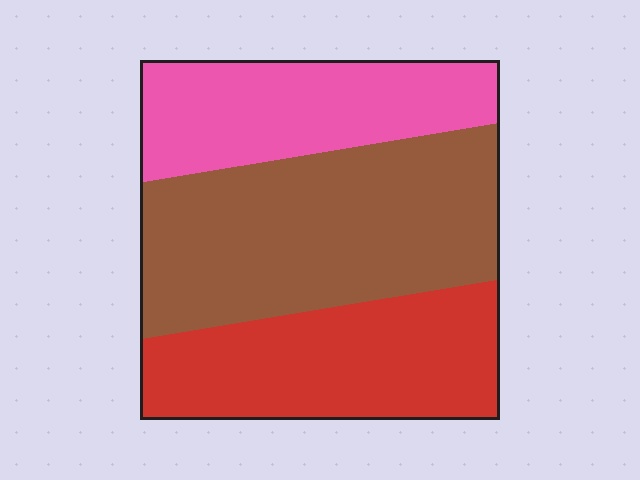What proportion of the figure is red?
Red takes up about one third (1/3) of the figure.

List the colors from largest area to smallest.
From largest to smallest: brown, red, pink.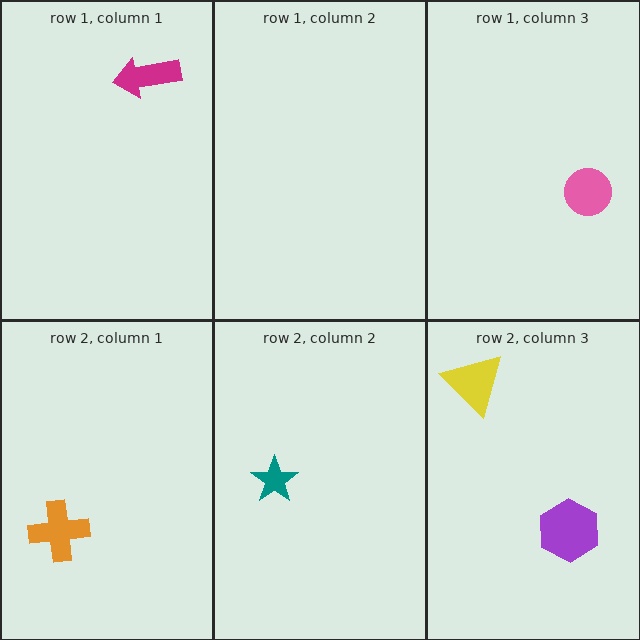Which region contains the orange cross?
The row 2, column 1 region.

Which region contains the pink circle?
The row 1, column 3 region.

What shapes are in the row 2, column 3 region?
The purple hexagon, the yellow triangle.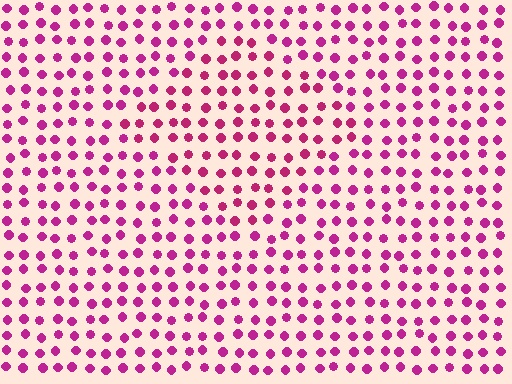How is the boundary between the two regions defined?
The boundary is defined purely by a slight shift in hue (about 14 degrees). Spacing, size, and orientation are identical on both sides.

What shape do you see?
I see a diamond.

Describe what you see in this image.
The image is filled with small magenta elements in a uniform arrangement. A diamond-shaped region is visible where the elements are tinted to a slightly different hue, forming a subtle color boundary.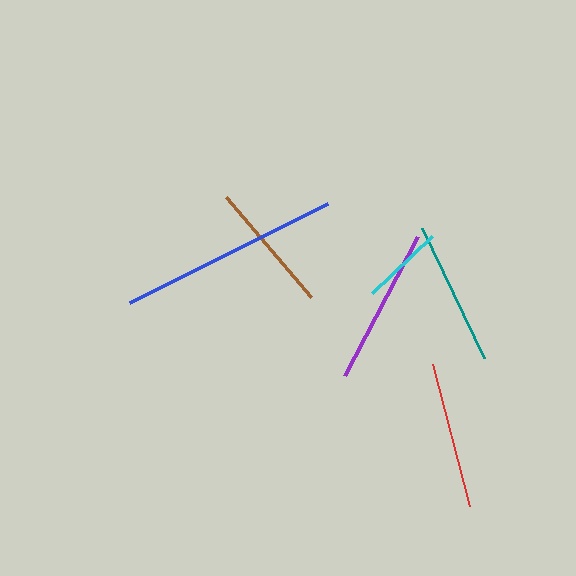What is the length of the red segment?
The red segment is approximately 147 pixels long.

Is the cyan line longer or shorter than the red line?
The red line is longer than the cyan line.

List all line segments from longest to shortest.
From longest to shortest: blue, purple, red, teal, brown, cyan.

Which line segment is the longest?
The blue line is the longest at approximately 221 pixels.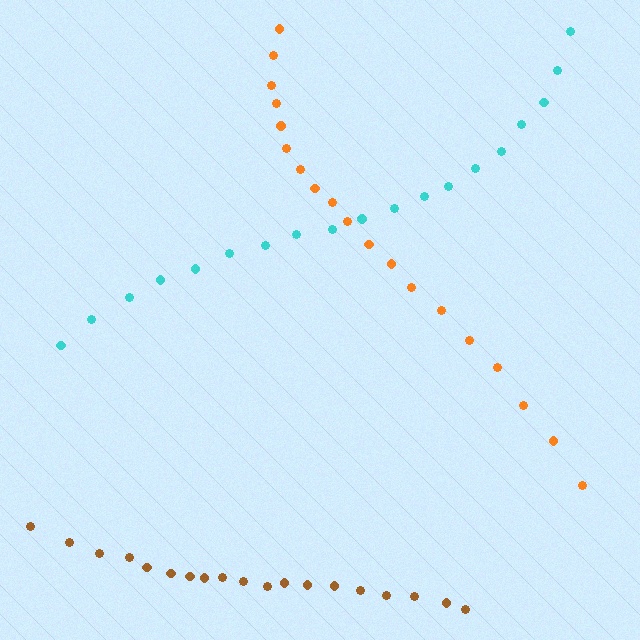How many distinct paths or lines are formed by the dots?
There are 3 distinct paths.